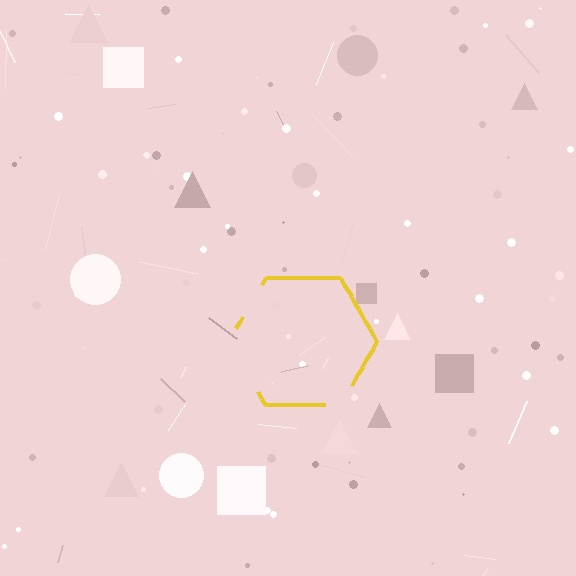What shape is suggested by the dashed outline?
The dashed outline suggests a hexagon.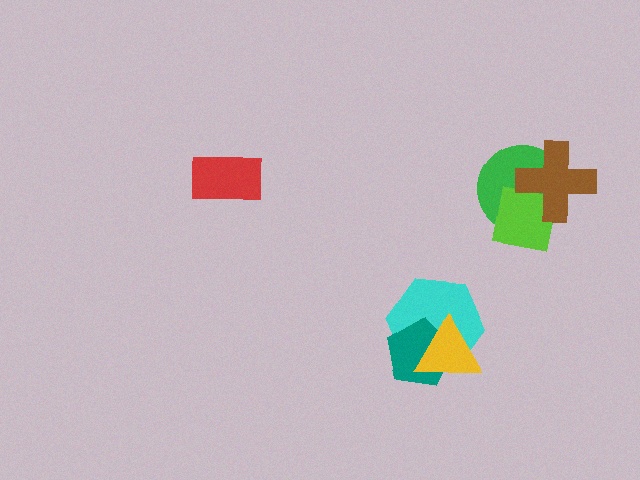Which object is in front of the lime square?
The brown cross is in front of the lime square.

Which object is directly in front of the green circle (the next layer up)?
The lime square is directly in front of the green circle.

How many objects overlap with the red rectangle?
0 objects overlap with the red rectangle.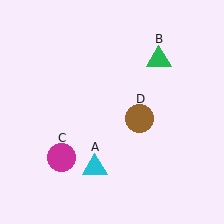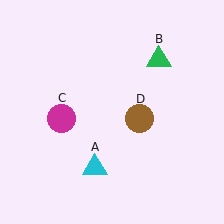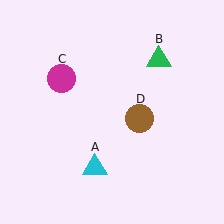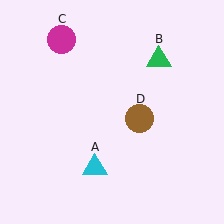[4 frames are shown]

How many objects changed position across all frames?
1 object changed position: magenta circle (object C).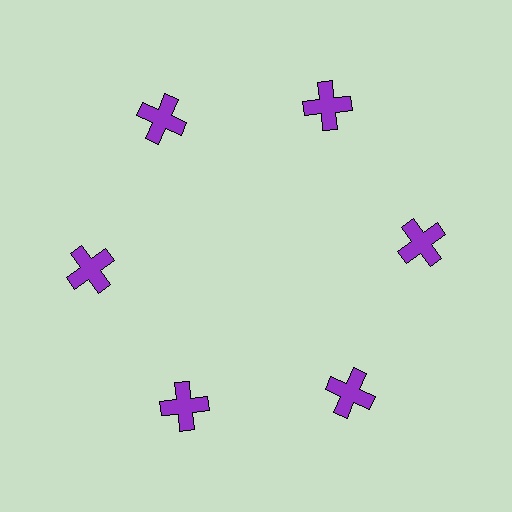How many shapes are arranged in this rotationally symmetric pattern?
There are 6 shapes, arranged in 6 groups of 1.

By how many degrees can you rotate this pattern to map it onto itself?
The pattern maps onto itself every 60 degrees of rotation.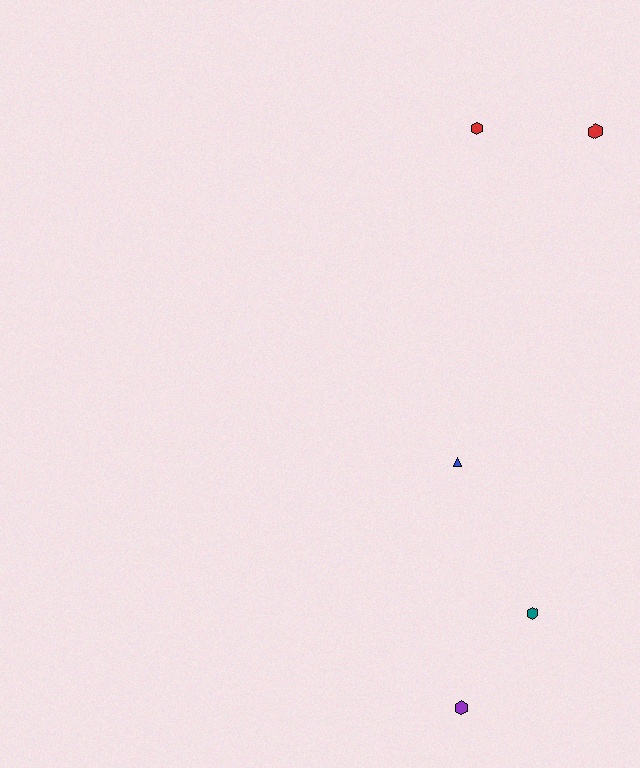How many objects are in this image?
There are 5 objects.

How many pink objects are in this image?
There are no pink objects.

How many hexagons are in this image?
There are 4 hexagons.